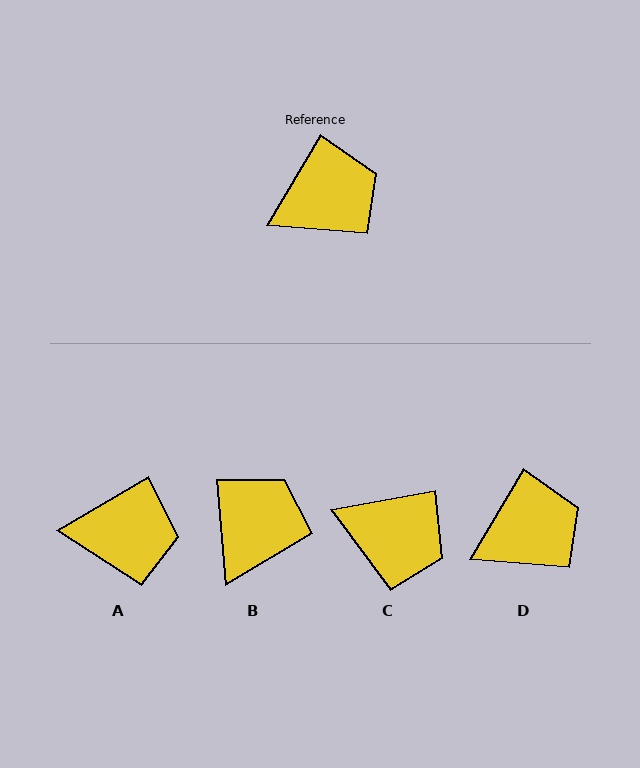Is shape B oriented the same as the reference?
No, it is off by about 36 degrees.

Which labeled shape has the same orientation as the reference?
D.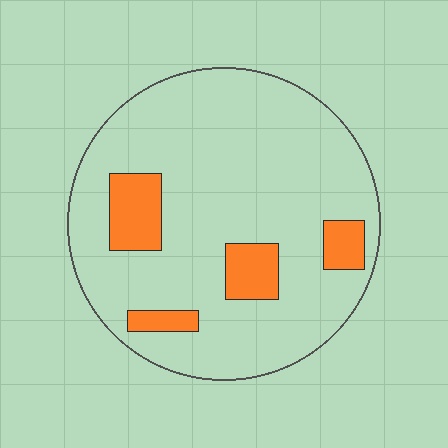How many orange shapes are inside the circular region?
4.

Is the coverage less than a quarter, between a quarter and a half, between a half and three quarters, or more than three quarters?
Less than a quarter.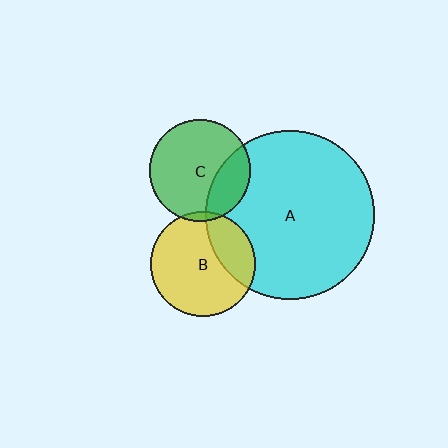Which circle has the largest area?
Circle A (cyan).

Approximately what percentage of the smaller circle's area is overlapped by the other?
Approximately 5%.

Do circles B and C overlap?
Yes.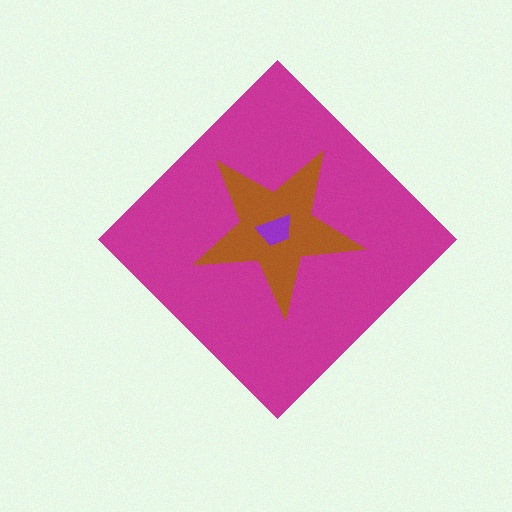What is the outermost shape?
The magenta diamond.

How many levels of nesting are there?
3.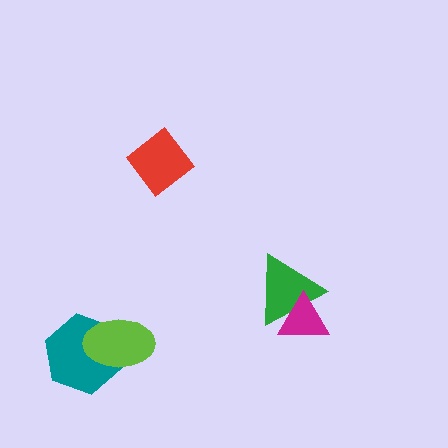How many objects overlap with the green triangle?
1 object overlaps with the green triangle.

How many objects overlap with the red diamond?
0 objects overlap with the red diamond.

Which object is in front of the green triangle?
The magenta triangle is in front of the green triangle.